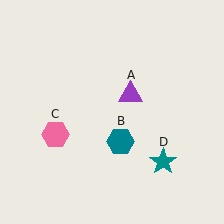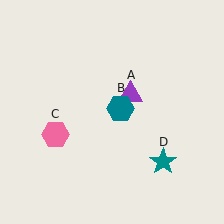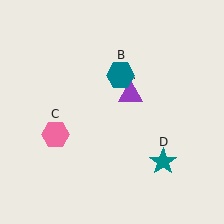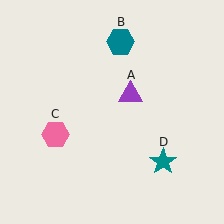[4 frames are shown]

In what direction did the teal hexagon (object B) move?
The teal hexagon (object B) moved up.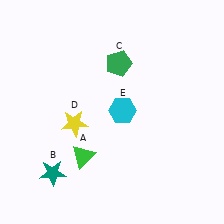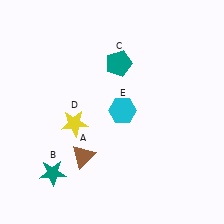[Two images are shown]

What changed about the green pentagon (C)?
In Image 1, C is green. In Image 2, it changed to teal.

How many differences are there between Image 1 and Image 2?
There are 2 differences between the two images.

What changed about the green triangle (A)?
In Image 1, A is green. In Image 2, it changed to brown.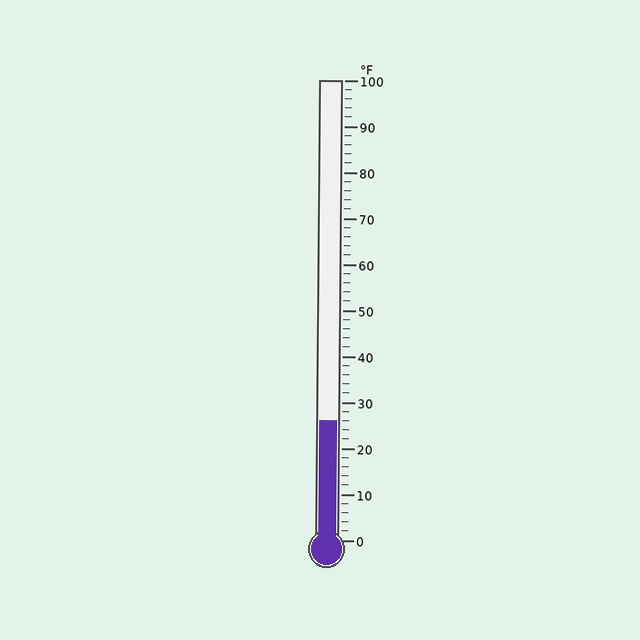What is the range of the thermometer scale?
The thermometer scale ranges from 0°F to 100°F.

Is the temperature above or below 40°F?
The temperature is below 40°F.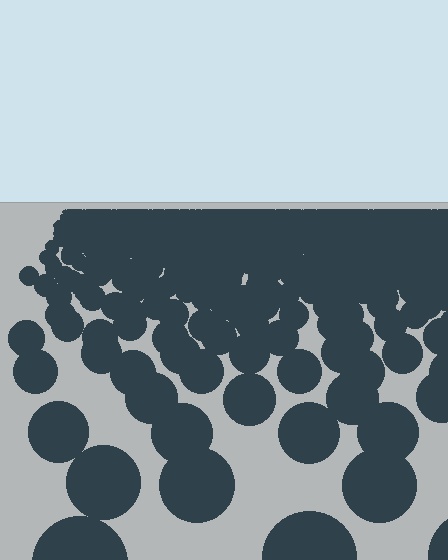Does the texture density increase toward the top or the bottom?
Density increases toward the top.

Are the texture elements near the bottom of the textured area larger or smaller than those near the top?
Larger. Near the bottom, elements are closer to the viewer and appear at a bigger on-screen size.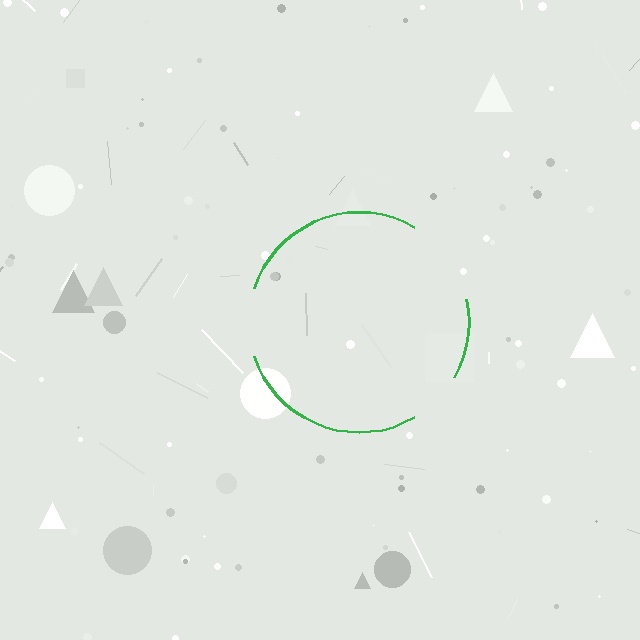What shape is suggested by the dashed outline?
The dashed outline suggests a circle.